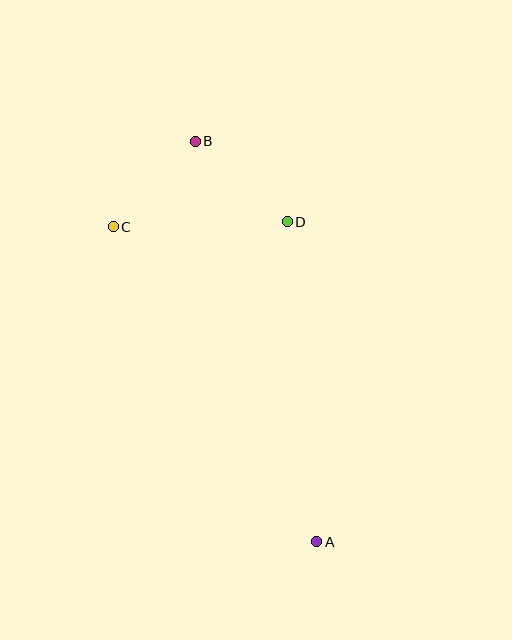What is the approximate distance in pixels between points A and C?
The distance between A and C is approximately 375 pixels.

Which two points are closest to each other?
Points B and C are closest to each other.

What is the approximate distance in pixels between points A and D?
The distance between A and D is approximately 321 pixels.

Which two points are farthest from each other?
Points A and B are farthest from each other.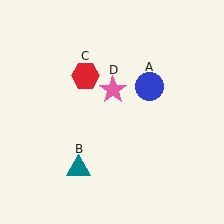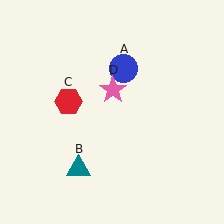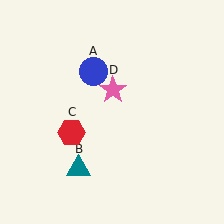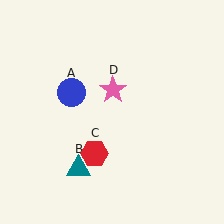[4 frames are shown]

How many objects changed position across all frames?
2 objects changed position: blue circle (object A), red hexagon (object C).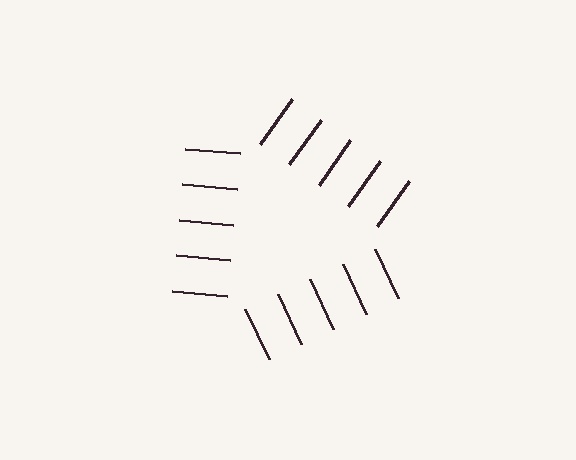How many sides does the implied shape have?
3 sides — the line-ends trace a triangle.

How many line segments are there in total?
15 — 5 along each of the 3 edges.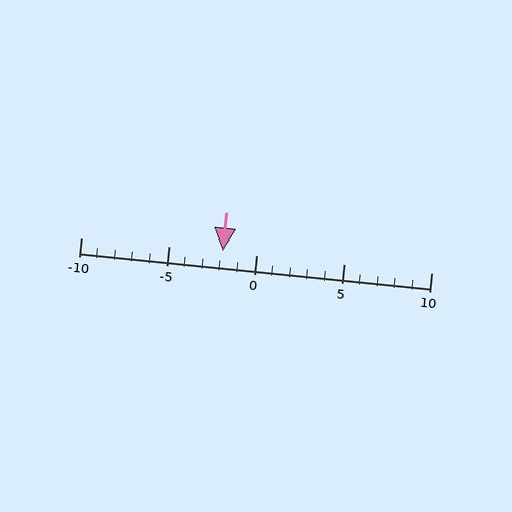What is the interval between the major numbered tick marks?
The major tick marks are spaced 5 units apart.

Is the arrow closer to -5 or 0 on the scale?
The arrow is closer to 0.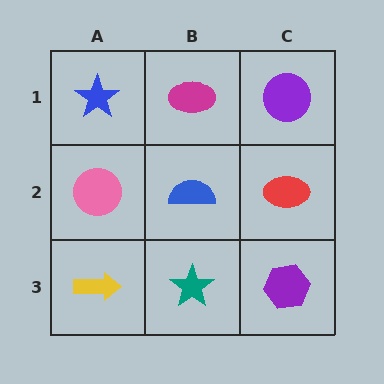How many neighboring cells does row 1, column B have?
3.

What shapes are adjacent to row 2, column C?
A purple circle (row 1, column C), a purple hexagon (row 3, column C), a blue semicircle (row 2, column B).